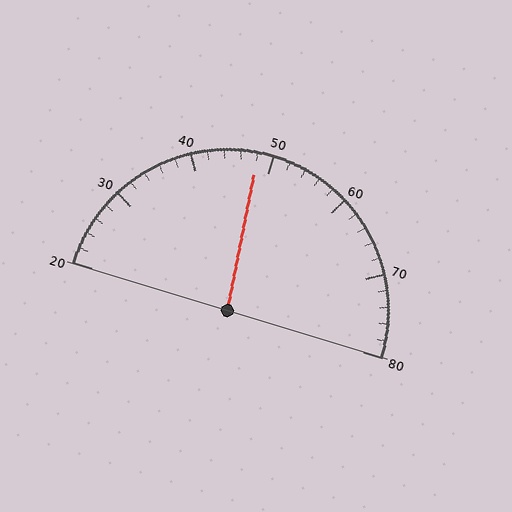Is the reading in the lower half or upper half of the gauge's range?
The reading is in the lower half of the range (20 to 80).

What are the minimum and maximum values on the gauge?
The gauge ranges from 20 to 80.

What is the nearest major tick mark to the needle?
The nearest major tick mark is 50.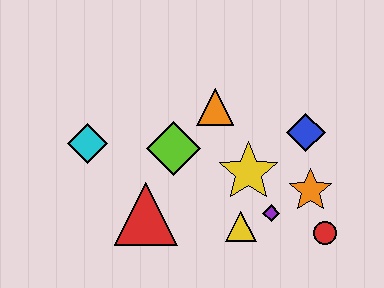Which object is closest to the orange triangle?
The lime diamond is closest to the orange triangle.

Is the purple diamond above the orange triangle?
No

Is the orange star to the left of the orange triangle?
No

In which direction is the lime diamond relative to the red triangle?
The lime diamond is above the red triangle.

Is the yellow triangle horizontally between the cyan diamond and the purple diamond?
Yes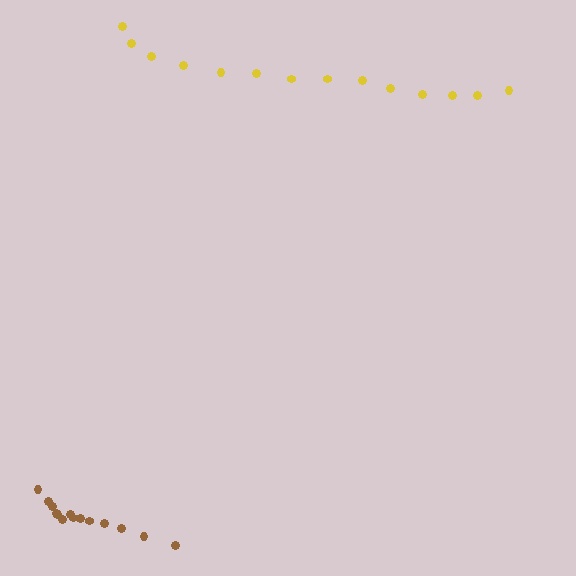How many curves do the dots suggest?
There are 2 distinct paths.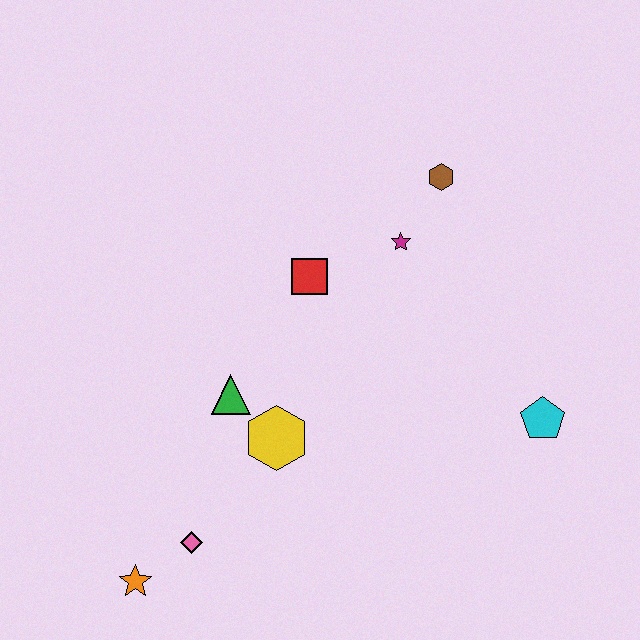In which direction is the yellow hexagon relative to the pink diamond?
The yellow hexagon is above the pink diamond.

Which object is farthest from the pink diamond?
The brown hexagon is farthest from the pink diamond.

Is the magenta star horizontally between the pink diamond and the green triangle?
No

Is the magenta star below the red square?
No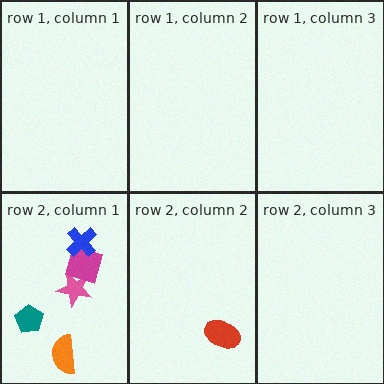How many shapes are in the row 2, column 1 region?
5.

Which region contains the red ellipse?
The row 2, column 2 region.